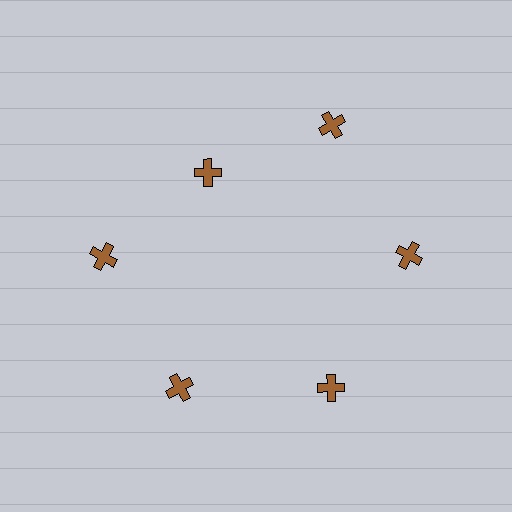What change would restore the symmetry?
The symmetry would be restored by moving it outward, back onto the ring so that all 6 crosses sit at equal angles and equal distance from the center.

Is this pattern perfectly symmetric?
No. The 6 brown crosses are arranged in a ring, but one element near the 11 o'clock position is pulled inward toward the center, breaking the 6-fold rotational symmetry.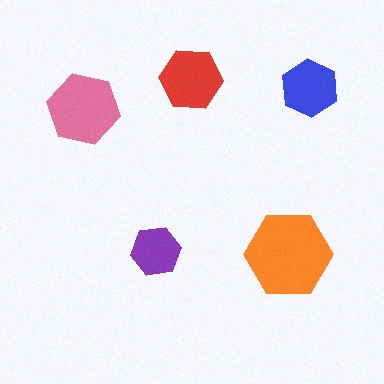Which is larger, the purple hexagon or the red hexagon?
The red one.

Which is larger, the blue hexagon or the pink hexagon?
The pink one.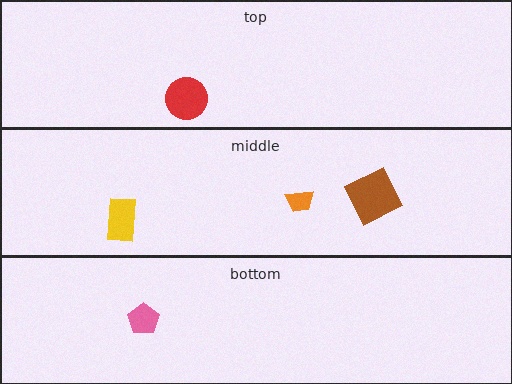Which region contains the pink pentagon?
The bottom region.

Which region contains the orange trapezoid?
The middle region.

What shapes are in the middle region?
The orange trapezoid, the brown square, the yellow rectangle.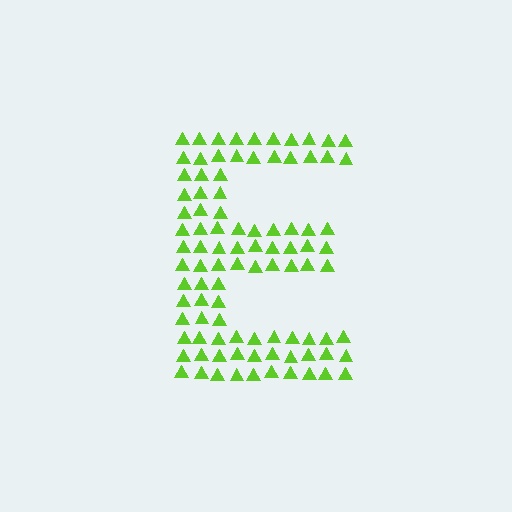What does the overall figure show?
The overall figure shows the letter E.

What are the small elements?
The small elements are triangles.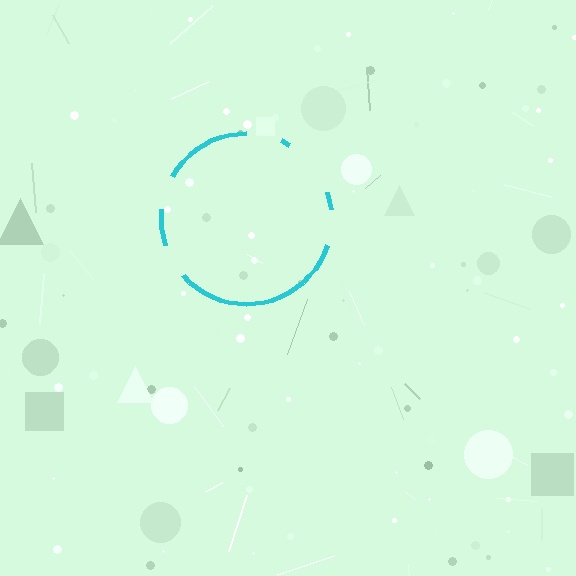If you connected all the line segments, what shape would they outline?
They would outline a circle.